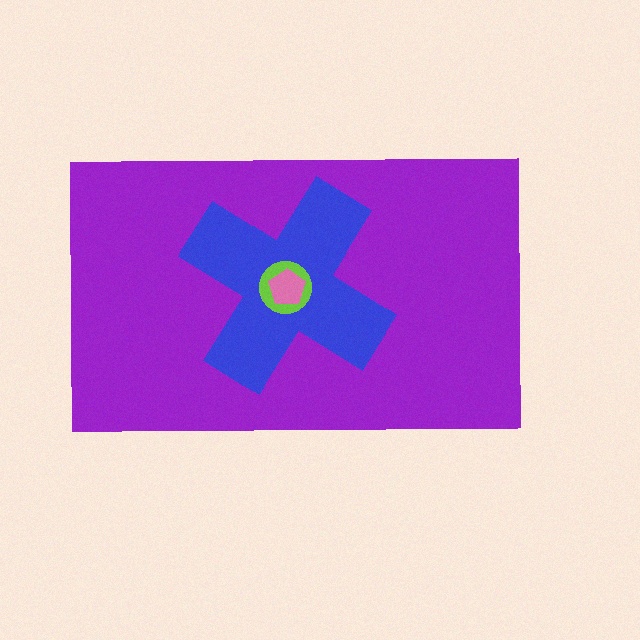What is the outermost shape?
The purple rectangle.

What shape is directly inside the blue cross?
The lime circle.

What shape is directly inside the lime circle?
The pink pentagon.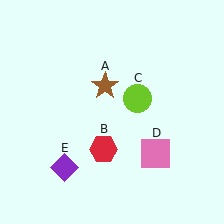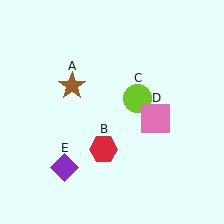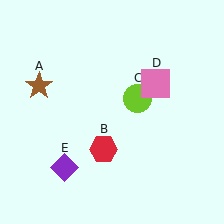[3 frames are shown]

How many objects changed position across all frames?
2 objects changed position: brown star (object A), pink square (object D).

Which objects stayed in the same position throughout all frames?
Red hexagon (object B) and lime circle (object C) and purple diamond (object E) remained stationary.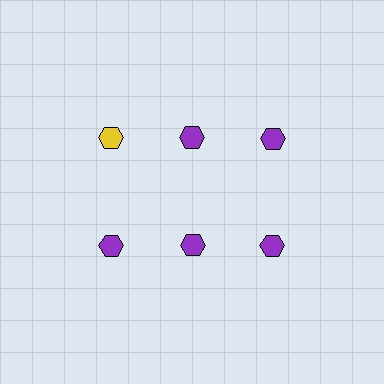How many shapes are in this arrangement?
There are 6 shapes arranged in a grid pattern.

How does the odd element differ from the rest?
It has a different color: yellow instead of purple.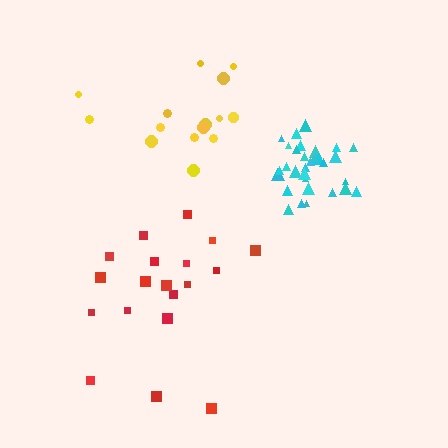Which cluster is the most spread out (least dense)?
Yellow.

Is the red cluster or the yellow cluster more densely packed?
Red.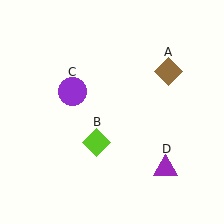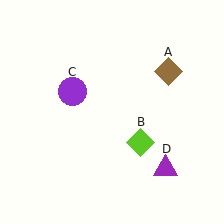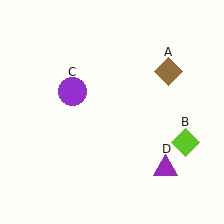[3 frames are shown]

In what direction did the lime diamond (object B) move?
The lime diamond (object B) moved right.